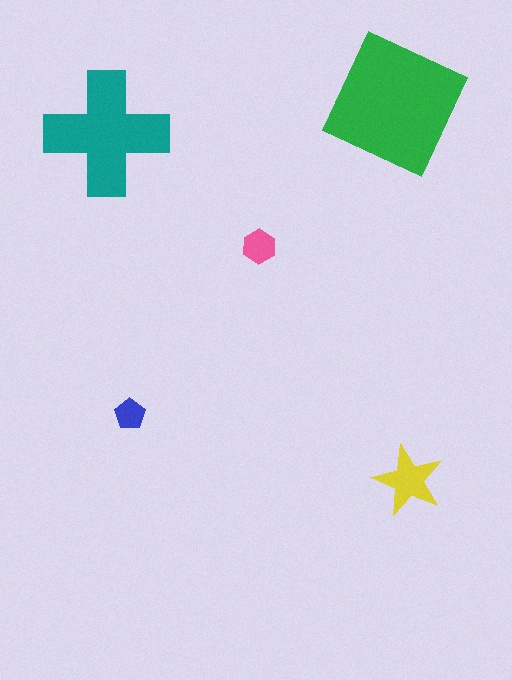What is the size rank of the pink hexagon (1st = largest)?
4th.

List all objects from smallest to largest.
The blue pentagon, the pink hexagon, the yellow star, the teal cross, the green square.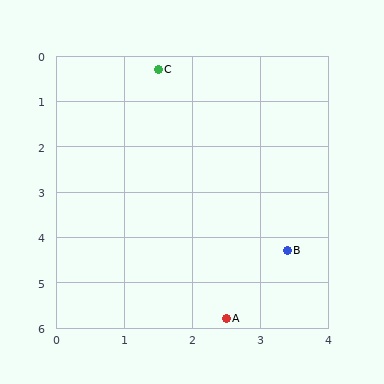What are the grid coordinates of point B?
Point B is at approximately (3.4, 4.3).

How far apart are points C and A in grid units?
Points C and A are about 5.6 grid units apart.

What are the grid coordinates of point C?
Point C is at approximately (1.5, 0.3).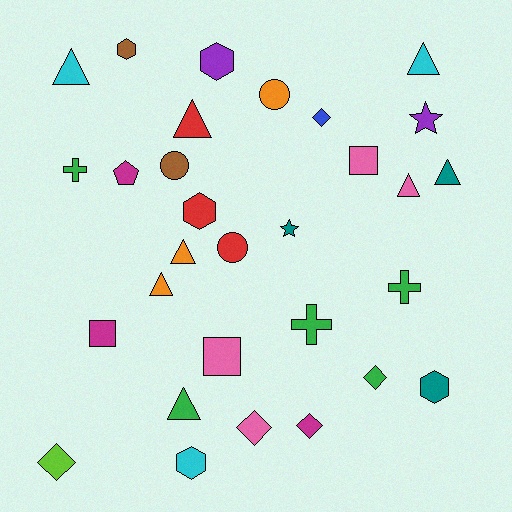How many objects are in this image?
There are 30 objects.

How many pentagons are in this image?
There is 1 pentagon.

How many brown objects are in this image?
There are 2 brown objects.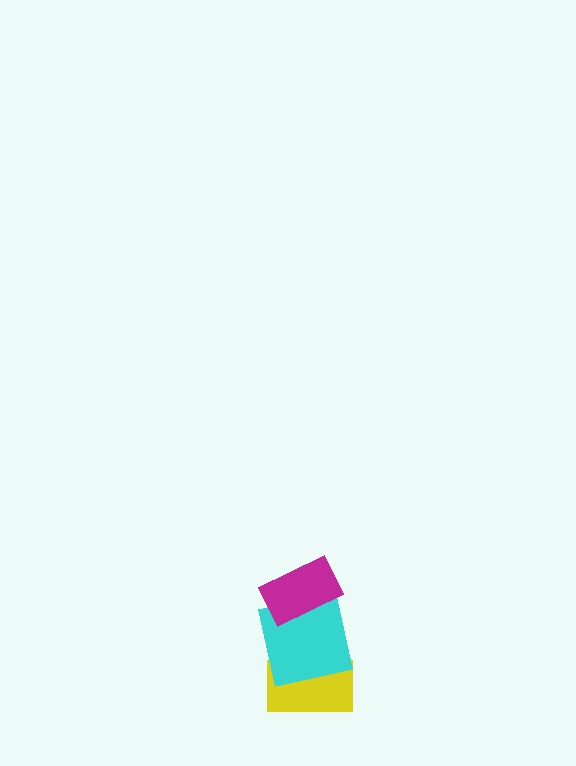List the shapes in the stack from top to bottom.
From top to bottom: the magenta rectangle, the cyan square, the yellow rectangle.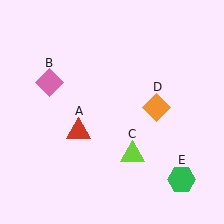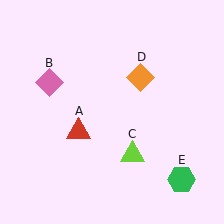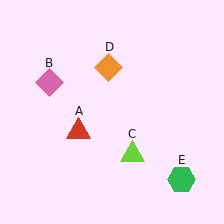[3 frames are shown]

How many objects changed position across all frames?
1 object changed position: orange diamond (object D).